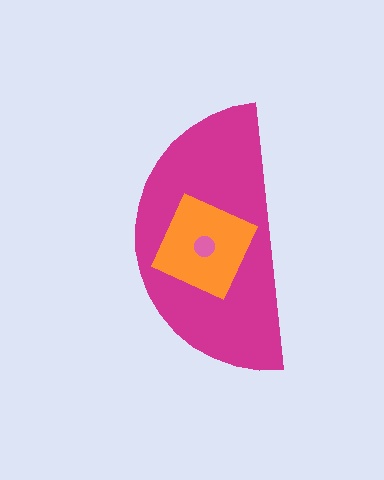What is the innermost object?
The pink circle.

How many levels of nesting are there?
3.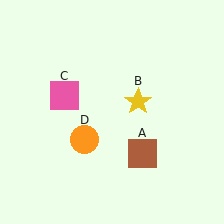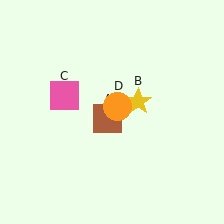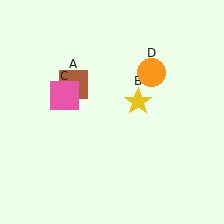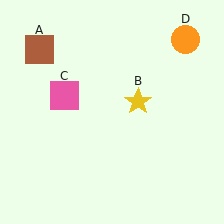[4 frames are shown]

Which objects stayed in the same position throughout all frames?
Yellow star (object B) and pink square (object C) remained stationary.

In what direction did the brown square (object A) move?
The brown square (object A) moved up and to the left.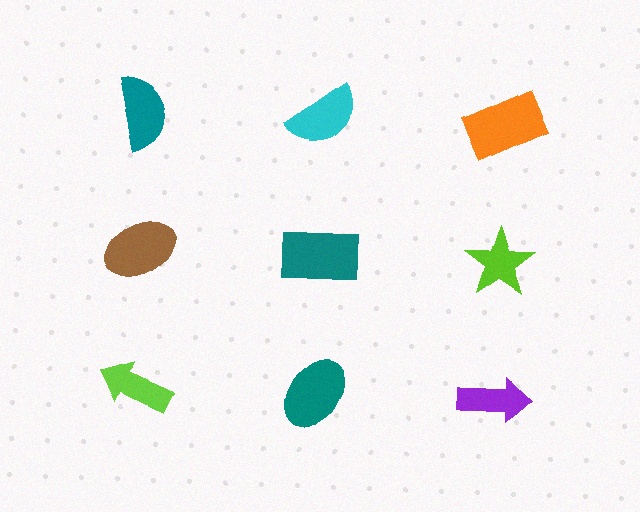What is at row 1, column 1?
A teal semicircle.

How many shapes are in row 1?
3 shapes.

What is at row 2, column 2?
A teal rectangle.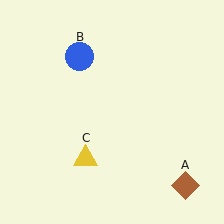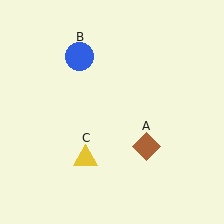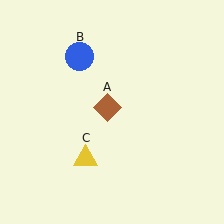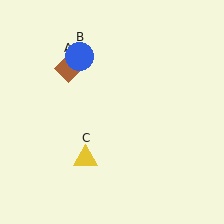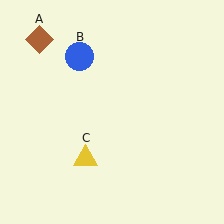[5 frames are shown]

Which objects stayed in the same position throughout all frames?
Blue circle (object B) and yellow triangle (object C) remained stationary.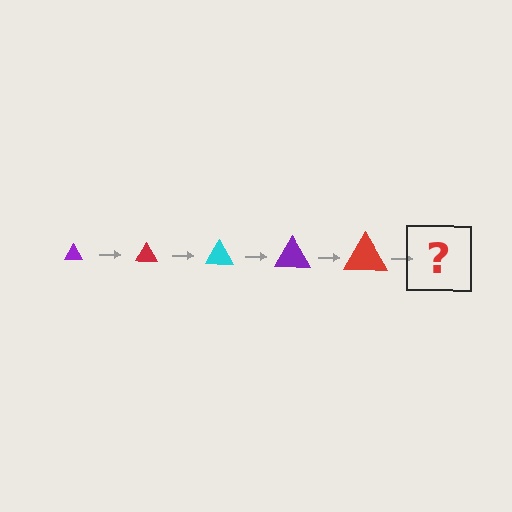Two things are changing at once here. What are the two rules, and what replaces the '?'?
The two rules are that the triangle grows larger each step and the color cycles through purple, red, and cyan. The '?' should be a cyan triangle, larger than the previous one.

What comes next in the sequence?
The next element should be a cyan triangle, larger than the previous one.